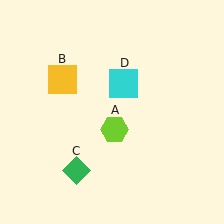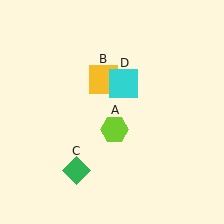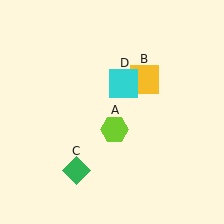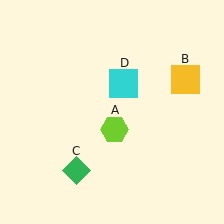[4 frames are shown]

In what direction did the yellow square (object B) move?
The yellow square (object B) moved right.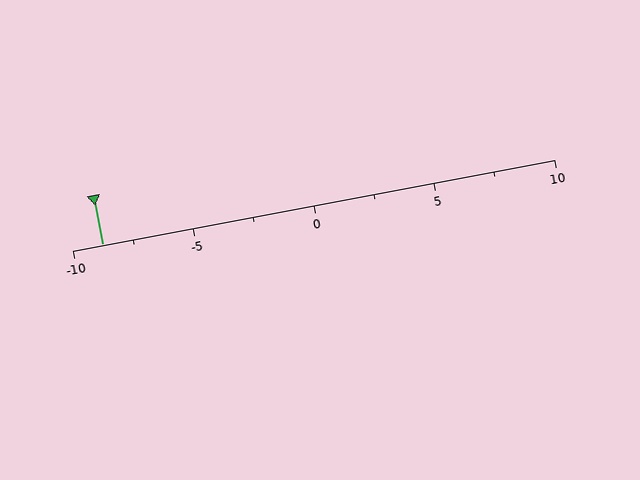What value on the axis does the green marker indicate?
The marker indicates approximately -8.8.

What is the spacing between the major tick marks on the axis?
The major ticks are spaced 5 apart.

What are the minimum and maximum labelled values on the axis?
The axis runs from -10 to 10.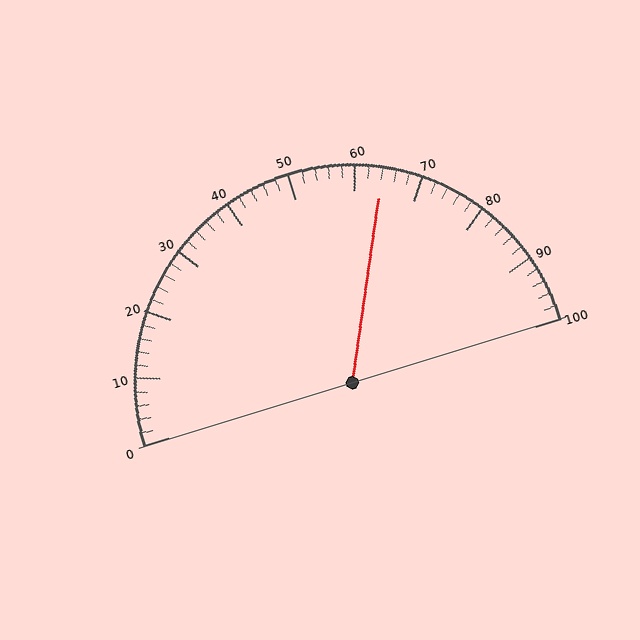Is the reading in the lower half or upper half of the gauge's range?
The reading is in the upper half of the range (0 to 100).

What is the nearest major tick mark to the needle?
The nearest major tick mark is 60.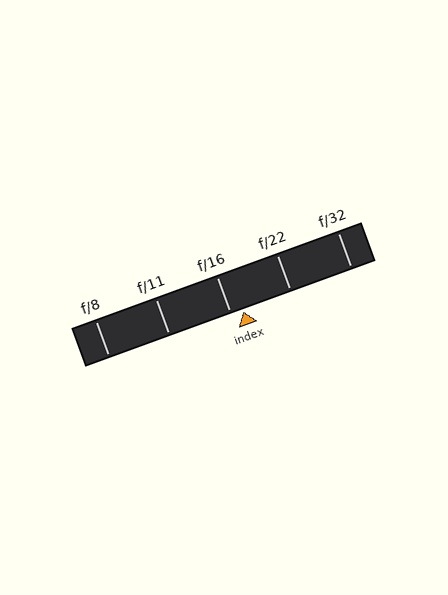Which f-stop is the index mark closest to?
The index mark is closest to f/16.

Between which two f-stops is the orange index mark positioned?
The index mark is between f/16 and f/22.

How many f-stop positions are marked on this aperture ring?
There are 5 f-stop positions marked.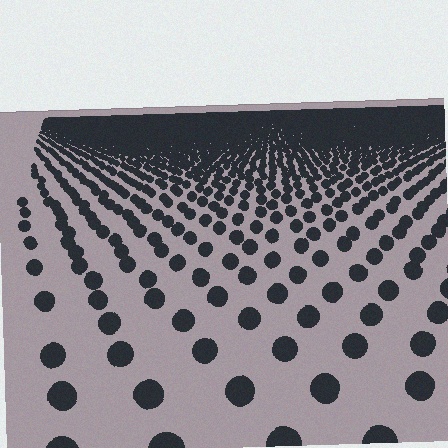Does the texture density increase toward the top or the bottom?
Density increases toward the top.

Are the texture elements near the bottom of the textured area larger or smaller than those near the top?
Larger. Near the bottom, elements are closer to the viewer and appear at a bigger on-screen size.